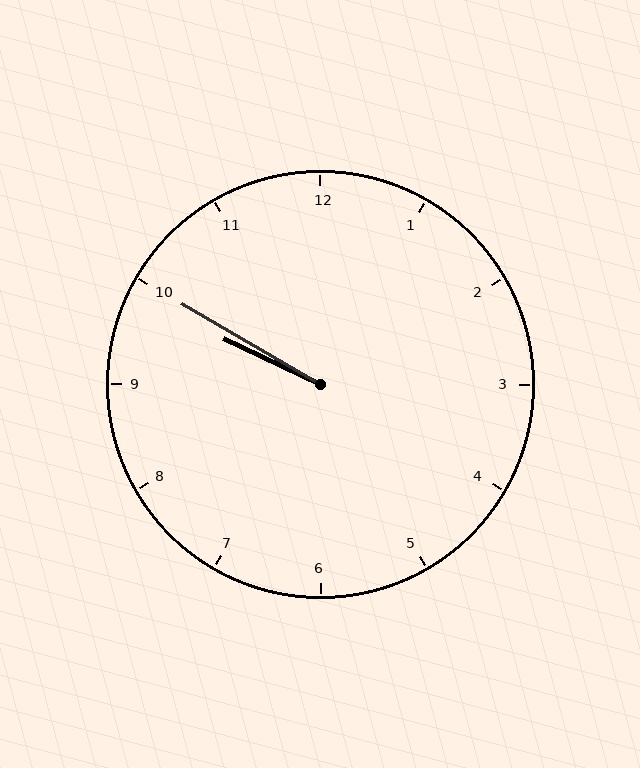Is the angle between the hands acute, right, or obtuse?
It is acute.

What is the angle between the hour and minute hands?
Approximately 5 degrees.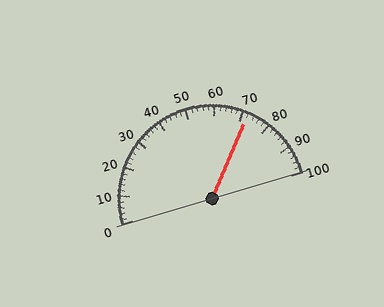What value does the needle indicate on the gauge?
The needle indicates approximately 72.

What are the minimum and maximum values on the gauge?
The gauge ranges from 0 to 100.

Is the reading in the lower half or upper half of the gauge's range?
The reading is in the upper half of the range (0 to 100).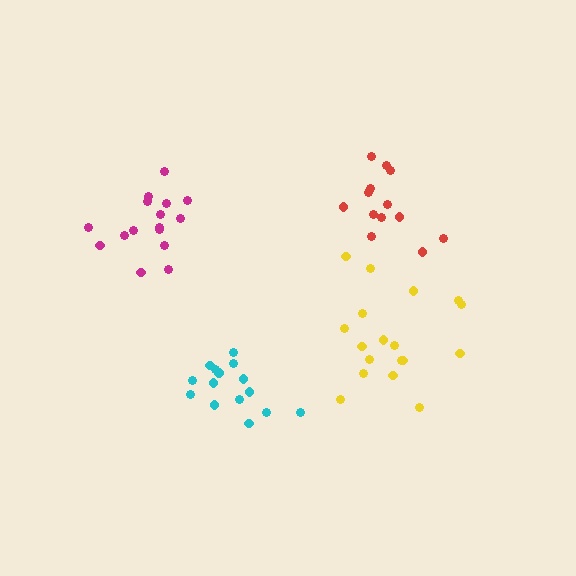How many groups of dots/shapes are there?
There are 4 groups.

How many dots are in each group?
Group 1: 15 dots, Group 2: 16 dots, Group 3: 13 dots, Group 4: 18 dots (62 total).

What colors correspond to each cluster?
The clusters are colored: cyan, magenta, red, yellow.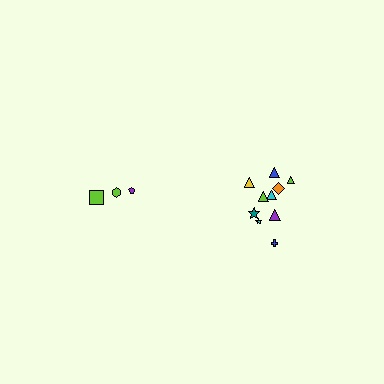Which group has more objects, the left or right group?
The right group.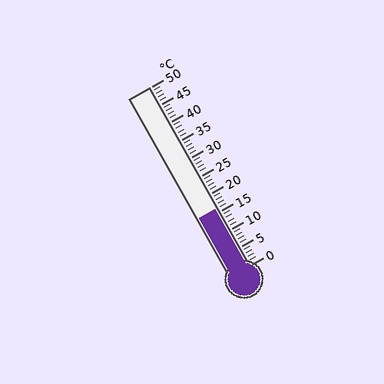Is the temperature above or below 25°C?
The temperature is below 25°C.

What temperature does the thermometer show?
The thermometer shows approximately 16°C.